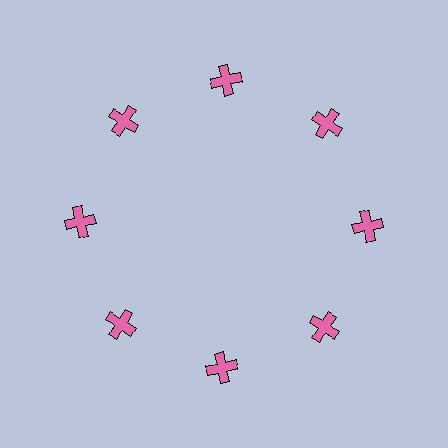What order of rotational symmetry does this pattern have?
This pattern has 8-fold rotational symmetry.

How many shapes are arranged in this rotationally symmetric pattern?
There are 8 shapes, arranged in 8 groups of 1.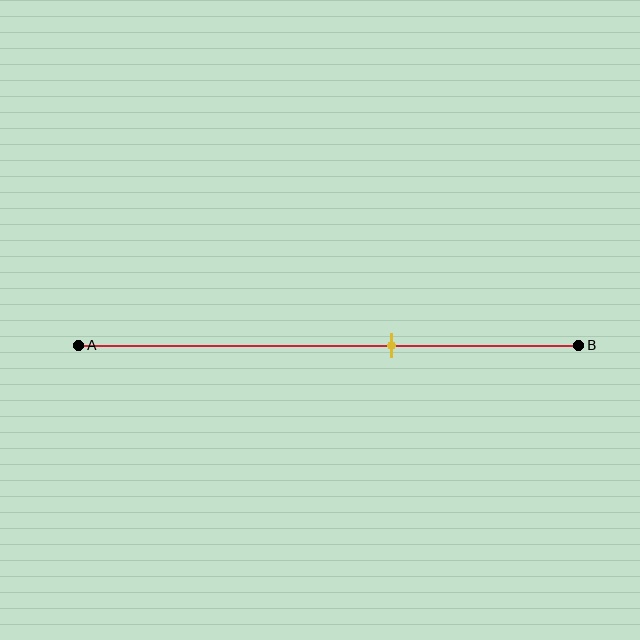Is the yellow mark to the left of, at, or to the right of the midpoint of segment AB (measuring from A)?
The yellow mark is to the right of the midpoint of segment AB.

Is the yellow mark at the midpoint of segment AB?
No, the mark is at about 65% from A, not at the 50% midpoint.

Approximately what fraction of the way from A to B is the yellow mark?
The yellow mark is approximately 65% of the way from A to B.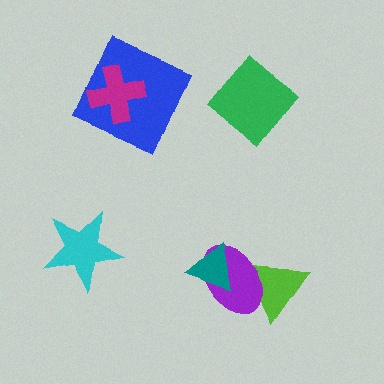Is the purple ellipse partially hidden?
Yes, it is partially covered by another shape.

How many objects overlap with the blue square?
1 object overlaps with the blue square.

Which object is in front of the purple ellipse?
The teal triangle is in front of the purple ellipse.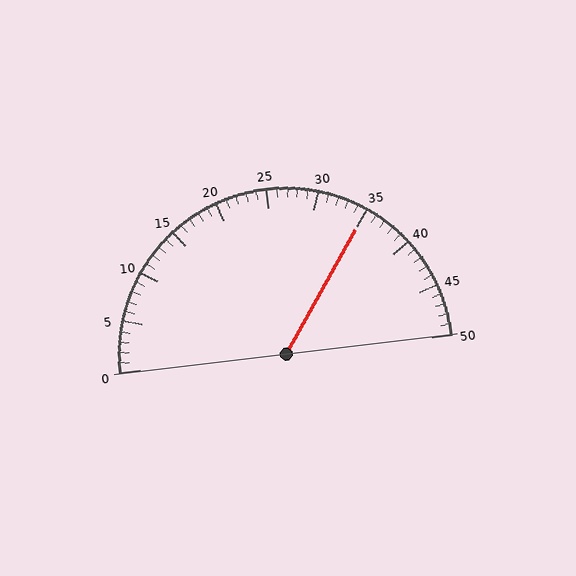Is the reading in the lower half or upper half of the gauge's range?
The reading is in the upper half of the range (0 to 50).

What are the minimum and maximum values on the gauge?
The gauge ranges from 0 to 50.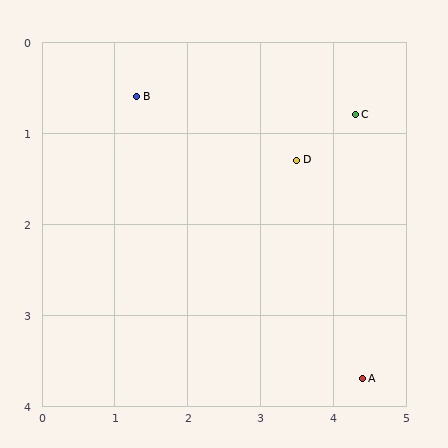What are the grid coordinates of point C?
Point C is at approximately (4.3, 0.8).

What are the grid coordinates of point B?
Point B is at approximately (1.3, 0.6).